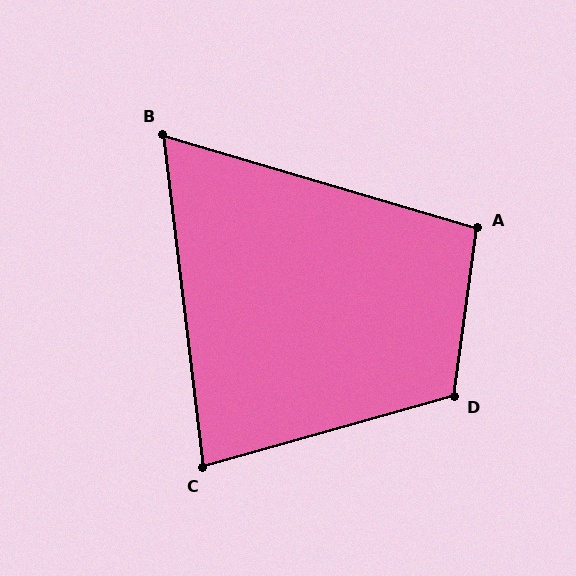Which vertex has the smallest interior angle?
B, at approximately 67 degrees.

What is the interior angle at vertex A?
Approximately 99 degrees (obtuse).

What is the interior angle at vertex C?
Approximately 81 degrees (acute).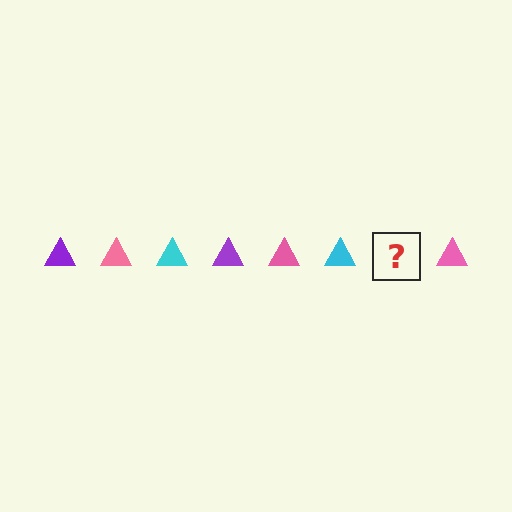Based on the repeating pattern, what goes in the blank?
The blank should be a purple triangle.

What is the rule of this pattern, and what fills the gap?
The rule is that the pattern cycles through purple, pink, cyan triangles. The gap should be filled with a purple triangle.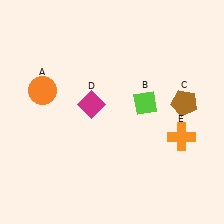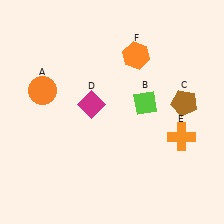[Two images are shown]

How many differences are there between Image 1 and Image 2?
There is 1 difference between the two images.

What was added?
An orange hexagon (F) was added in Image 2.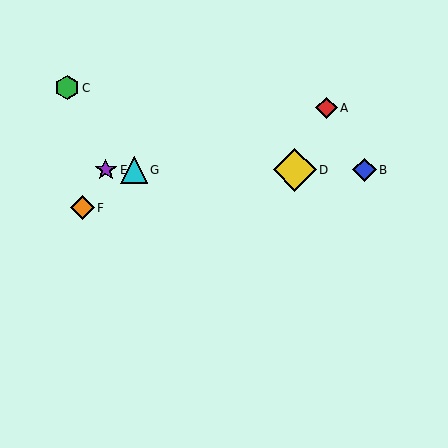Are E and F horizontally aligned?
No, E is at y≈170 and F is at y≈208.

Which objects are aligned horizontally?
Objects B, D, E, G are aligned horizontally.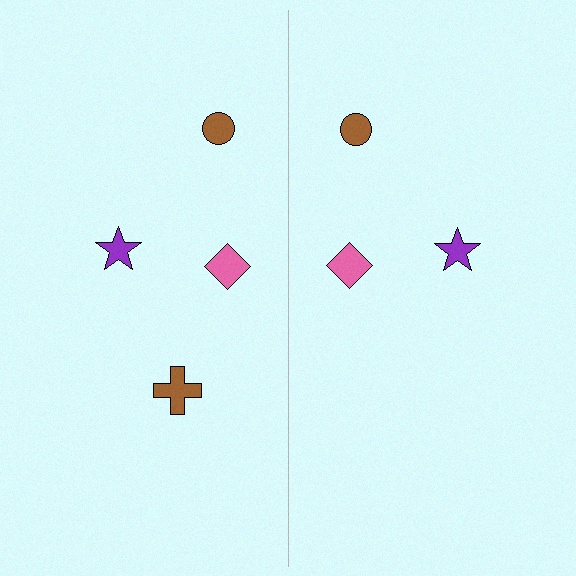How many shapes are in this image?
There are 7 shapes in this image.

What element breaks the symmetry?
A brown cross is missing from the right side.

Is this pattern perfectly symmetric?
No, the pattern is not perfectly symmetric. A brown cross is missing from the right side.